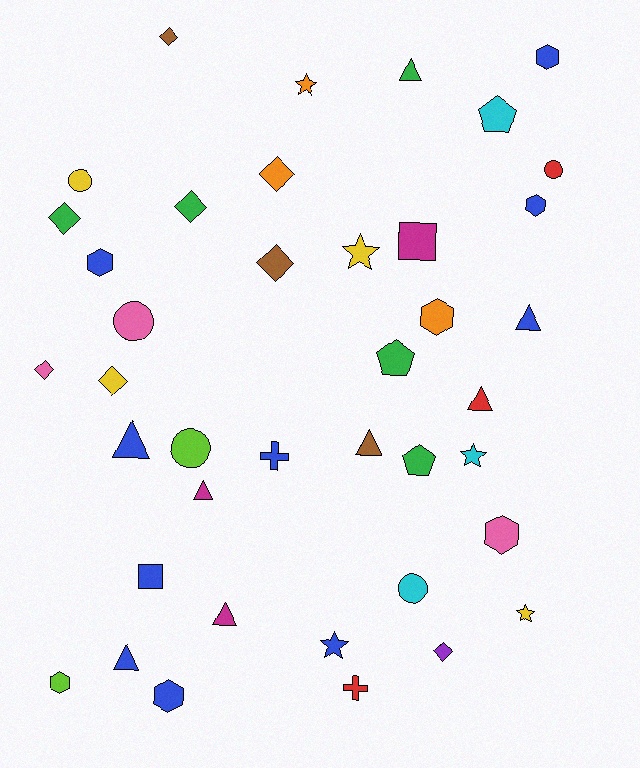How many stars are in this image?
There are 5 stars.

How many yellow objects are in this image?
There are 4 yellow objects.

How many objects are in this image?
There are 40 objects.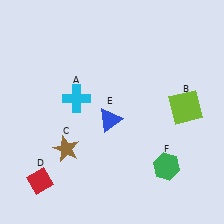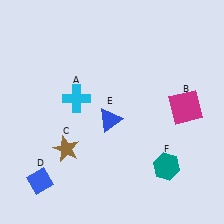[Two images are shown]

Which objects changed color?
B changed from lime to magenta. D changed from red to blue. F changed from green to teal.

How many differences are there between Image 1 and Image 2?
There are 3 differences between the two images.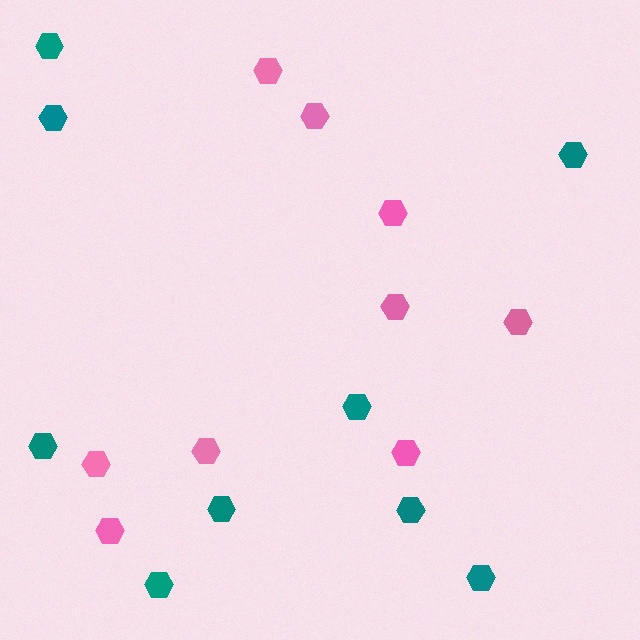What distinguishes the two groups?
There are 2 groups: one group of pink hexagons (9) and one group of teal hexagons (9).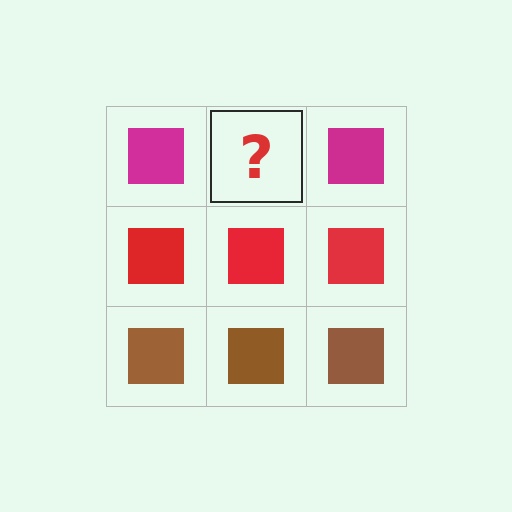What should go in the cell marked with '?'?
The missing cell should contain a magenta square.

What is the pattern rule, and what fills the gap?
The rule is that each row has a consistent color. The gap should be filled with a magenta square.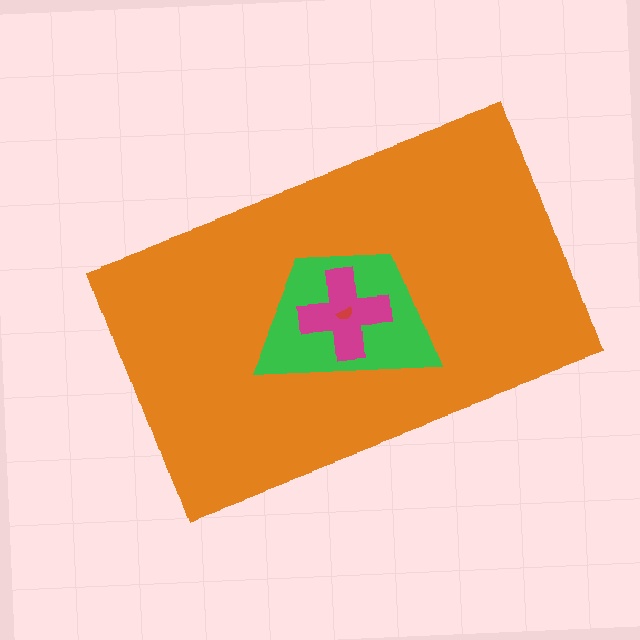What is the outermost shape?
The orange rectangle.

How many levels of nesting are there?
4.